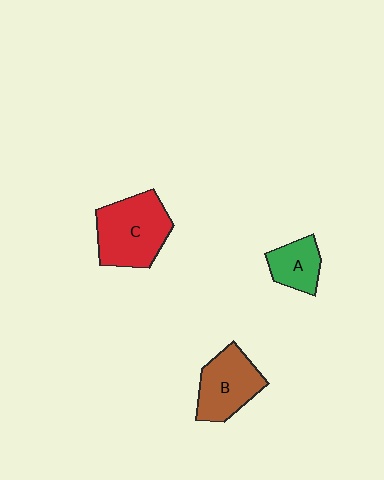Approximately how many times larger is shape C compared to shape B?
Approximately 1.3 times.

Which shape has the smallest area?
Shape A (green).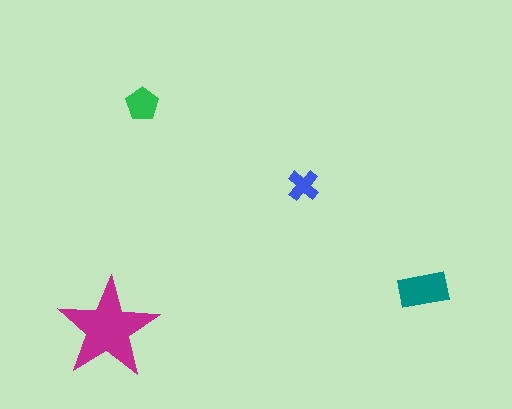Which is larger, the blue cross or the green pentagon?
The green pentagon.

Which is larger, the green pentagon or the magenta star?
The magenta star.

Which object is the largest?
The magenta star.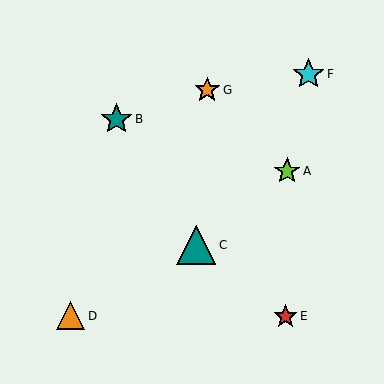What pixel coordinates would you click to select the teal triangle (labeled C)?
Click at (196, 245) to select the teal triangle C.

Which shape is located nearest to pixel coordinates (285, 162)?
The lime star (labeled A) at (287, 171) is nearest to that location.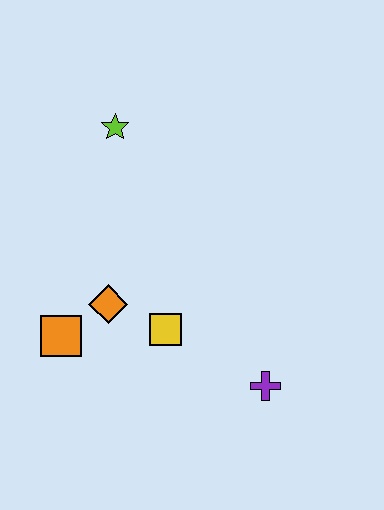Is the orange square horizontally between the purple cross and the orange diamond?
No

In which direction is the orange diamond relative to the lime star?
The orange diamond is below the lime star.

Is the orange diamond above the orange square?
Yes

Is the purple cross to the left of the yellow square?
No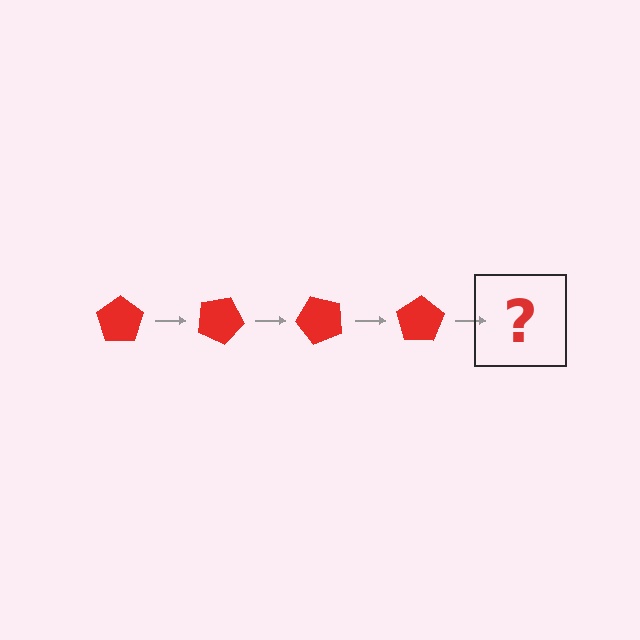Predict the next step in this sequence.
The next step is a red pentagon rotated 100 degrees.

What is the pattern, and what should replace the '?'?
The pattern is that the pentagon rotates 25 degrees each step. The '?' should be a red pentagon rotated 100 degrees.